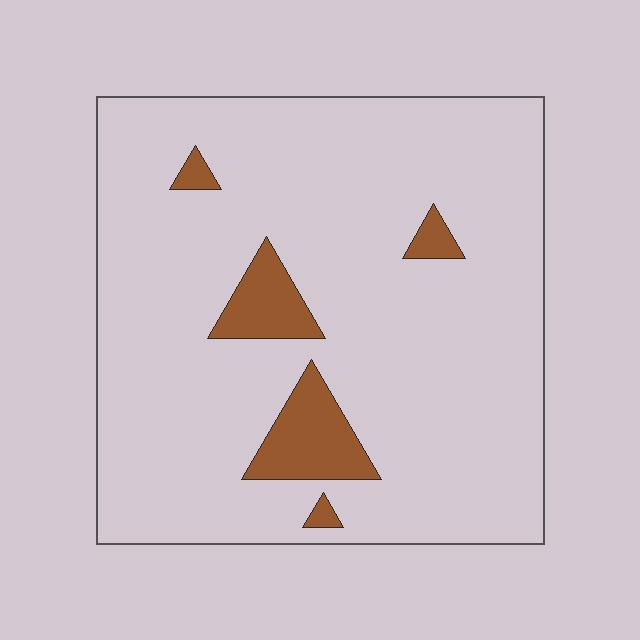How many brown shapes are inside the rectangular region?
5.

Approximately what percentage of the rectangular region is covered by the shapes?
Approximately 10%.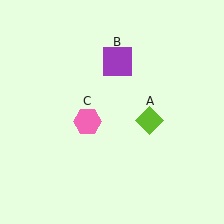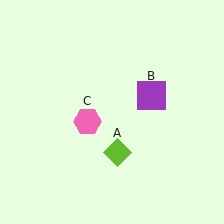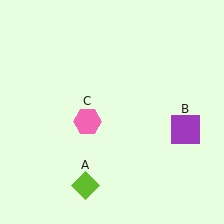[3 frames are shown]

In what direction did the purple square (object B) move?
The purple square (object B) moved down and to the right.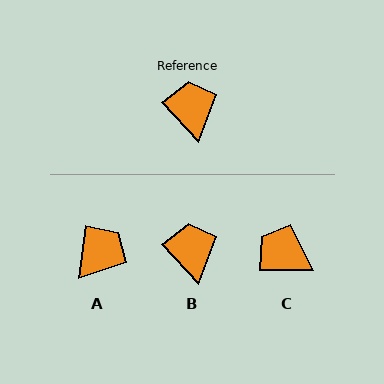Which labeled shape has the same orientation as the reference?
B.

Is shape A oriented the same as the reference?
No, it is off by about 50 degrees.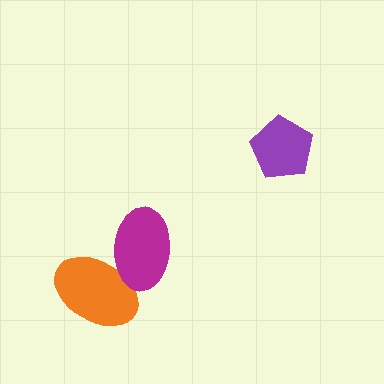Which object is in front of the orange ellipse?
The magenta ellipse is in front of the orange ellipse.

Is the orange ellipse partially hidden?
Yes, it is partially covered by another shape.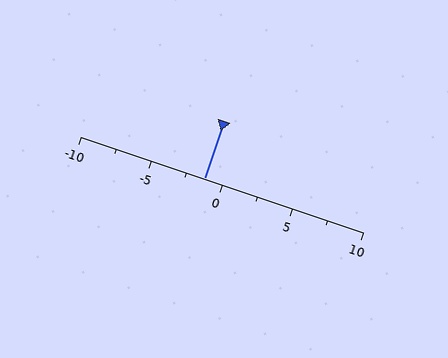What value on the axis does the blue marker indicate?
The marker indicates approximately -1.2.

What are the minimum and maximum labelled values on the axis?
The axis runs from -10 to 10.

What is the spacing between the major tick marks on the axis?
The major ticks are spaced 5 apart.